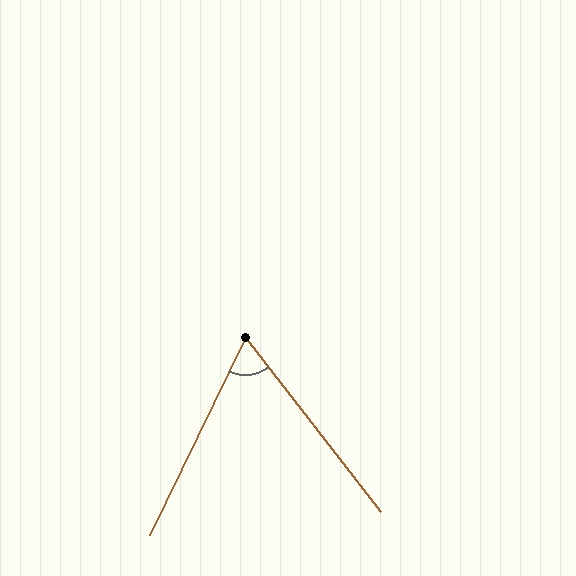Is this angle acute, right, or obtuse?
It is acute.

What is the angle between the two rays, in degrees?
Approximately 63 degrees.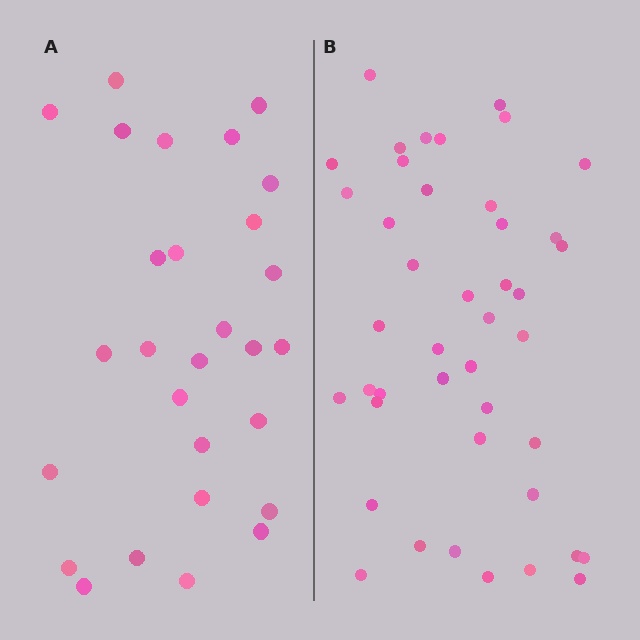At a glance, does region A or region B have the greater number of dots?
Region B (the right region) has more dots.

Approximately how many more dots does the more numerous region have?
Region B has approximately 15 more dots than region A.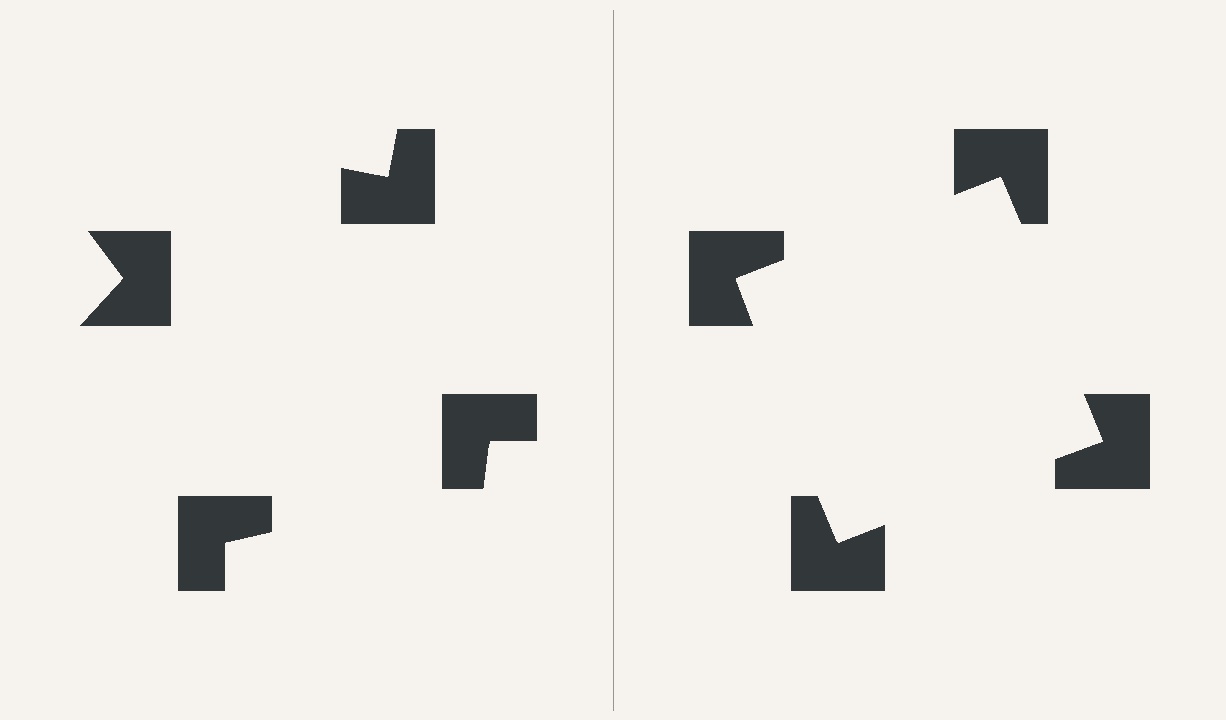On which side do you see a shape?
An illusory square appears on the right side. On the left side the wedge cuts are rotated, so no coherent shape forms.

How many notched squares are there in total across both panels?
8 — 4 on each side.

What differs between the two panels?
The notched squares are positioned identically on both sides; only the wedge orientations differ. On the right they align to a square; on the left they are misaligned.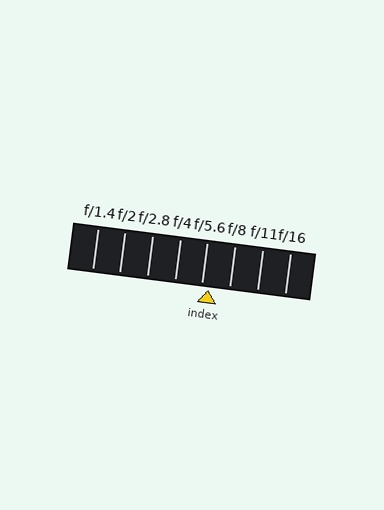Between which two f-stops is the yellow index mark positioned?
The index mark is between f/5.6 and f/8.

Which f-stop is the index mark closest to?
The index mark is closest to f/5.6.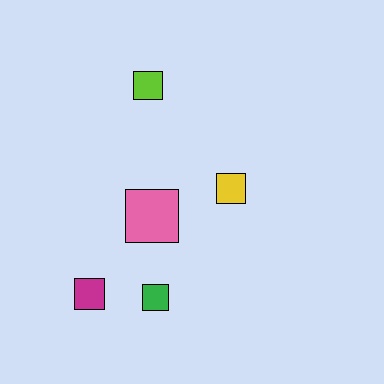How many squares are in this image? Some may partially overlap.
There are 5 squares.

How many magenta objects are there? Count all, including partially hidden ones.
There is 1 magenta object.